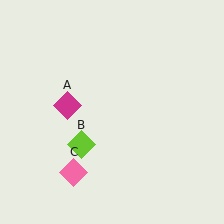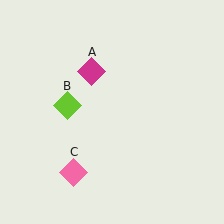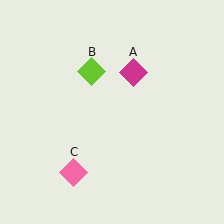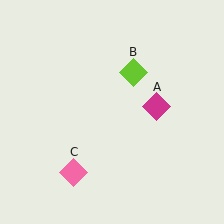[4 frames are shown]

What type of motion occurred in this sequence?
The magenta diamond (object A), lime diamond (object B) rotated clockwise around the center of the scene.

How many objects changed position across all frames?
2 objects changed position: magenta diamond (object A), lime diamond (object B).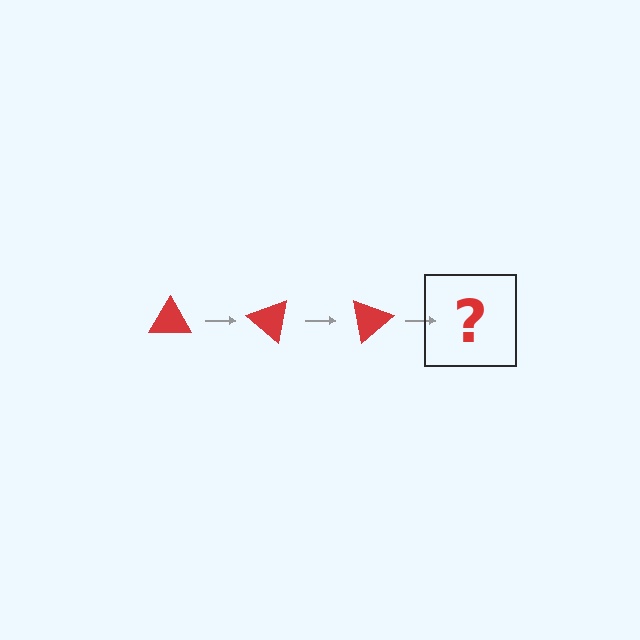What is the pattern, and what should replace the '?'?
The pattern is that the triangle rotates 40 degrees each step. The '?' should be a red triangle rotated 120 degrees.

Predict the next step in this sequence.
The next step is a red triangle rotated 120 degrees.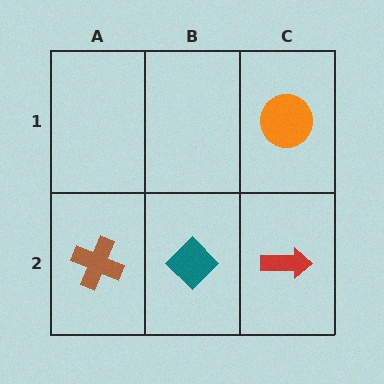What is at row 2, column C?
A red arrow.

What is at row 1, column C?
An orange circle.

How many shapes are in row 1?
1 shape.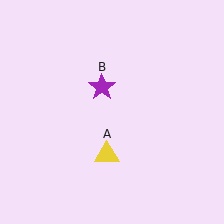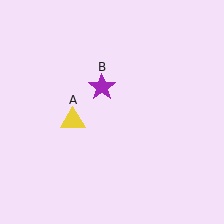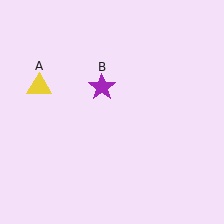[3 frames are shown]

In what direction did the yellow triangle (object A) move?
The yellow triangle (object A) moved up and to the left.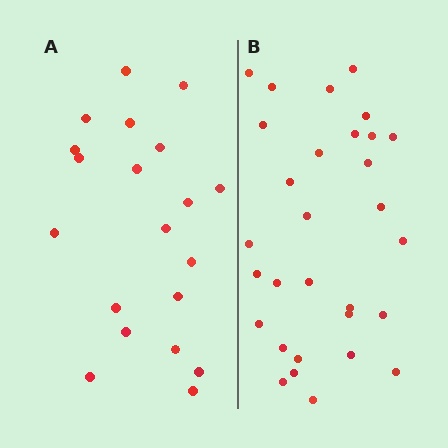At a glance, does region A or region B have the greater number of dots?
Region B (the right region) has more dots.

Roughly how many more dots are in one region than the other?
Region B has roughly 10 or so more dots than region A.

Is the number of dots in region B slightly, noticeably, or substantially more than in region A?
Region B has substantially more. The ratio is roughly 1.5 to 1.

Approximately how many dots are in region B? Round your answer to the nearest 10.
About 30 dots.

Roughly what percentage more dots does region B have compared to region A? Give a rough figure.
About 50% more.